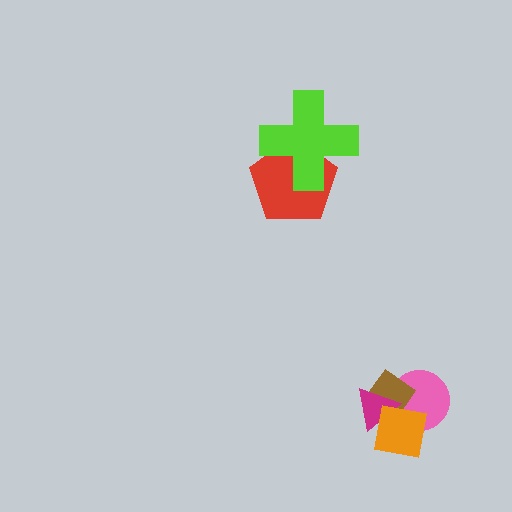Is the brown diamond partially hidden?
Yes, it is partially covered by another shape.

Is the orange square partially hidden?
No, no other shape covers it.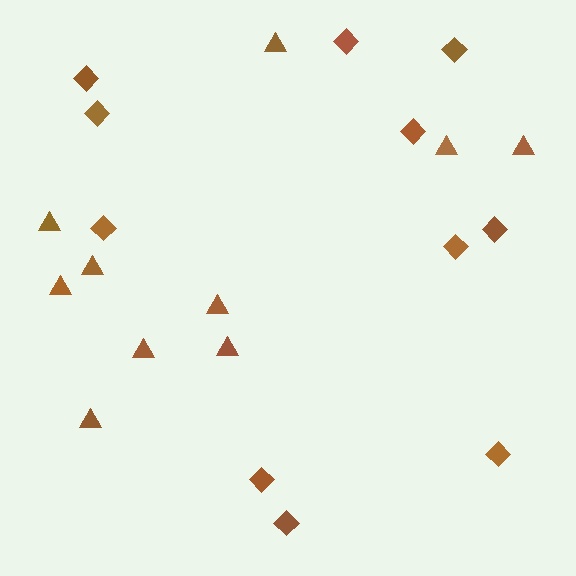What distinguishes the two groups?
There are 2 groups: one group of triangles (10) and one group of diamonds (11).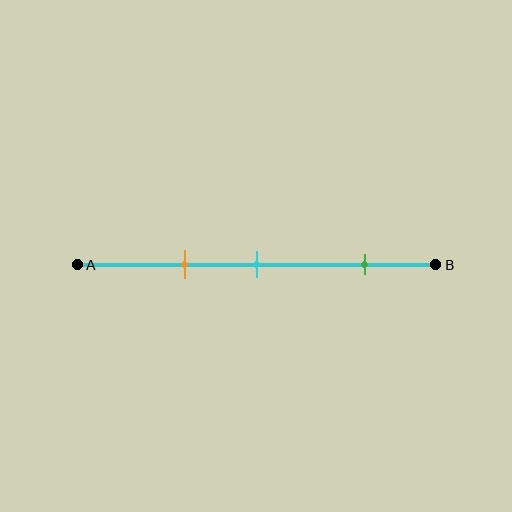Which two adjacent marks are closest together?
The orange and cyan marks are the closest adjacent pair.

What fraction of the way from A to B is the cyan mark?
The cyan mark is approximately 50% (0.5) of the way from A to B.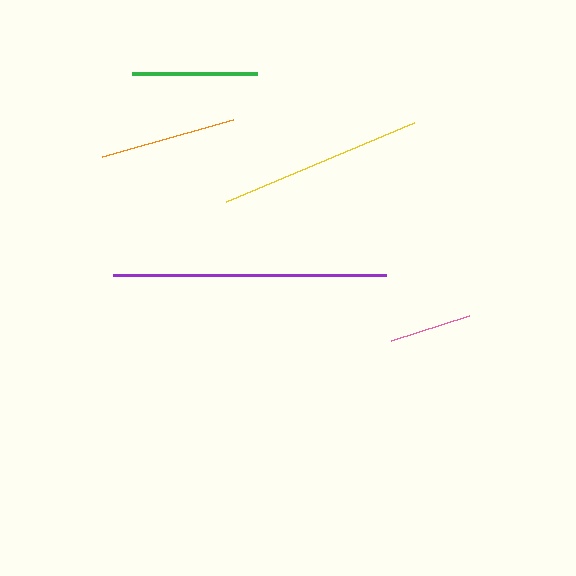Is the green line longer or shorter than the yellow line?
The yellow line is longer than the green line.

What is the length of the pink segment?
The pink segment is approximately 82 pixels long.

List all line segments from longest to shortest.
From longest to shortest: purple, yellow, orange, green, pink.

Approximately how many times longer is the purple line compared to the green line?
The purple line is approximately 2.2 times the length of the green line.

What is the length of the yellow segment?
The yellow segment is approximately 204 pixels long.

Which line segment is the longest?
The purple line is the longest at approximately 273 pixels.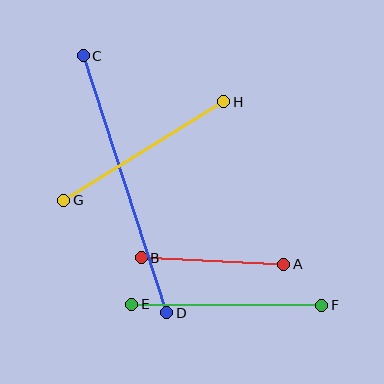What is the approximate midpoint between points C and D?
The midpoint is at approximately (125, 184) pixels.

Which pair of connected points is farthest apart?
Points C and D are farthest apart.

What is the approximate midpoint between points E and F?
The midpoint is at approximately (227, 305) pixels.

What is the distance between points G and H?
The distance is approximately 188 pixels.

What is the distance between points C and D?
The distance is approximately 270 pixels.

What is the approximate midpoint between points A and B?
The midpoint is at approximately (213, 261) pixels.